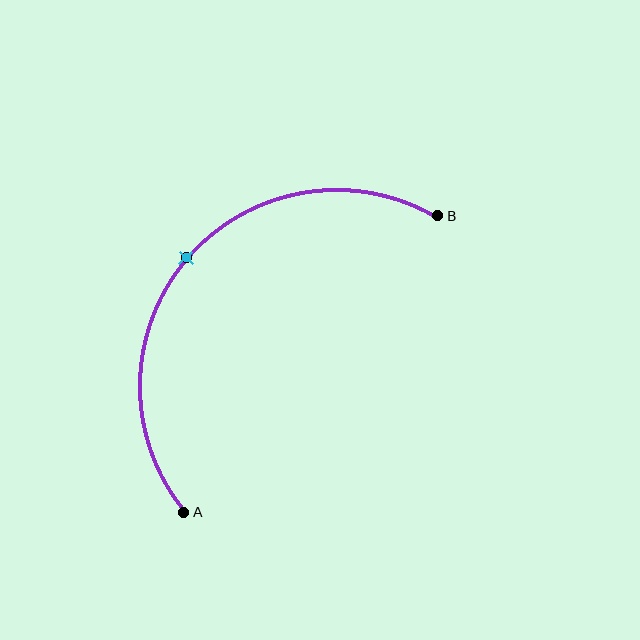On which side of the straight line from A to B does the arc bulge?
The arc bulges above and to the left of the straight line connecting A and B.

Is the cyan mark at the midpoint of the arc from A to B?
Yes. The cyan mark lies on the arc at equal arc-length from both A and B — it is the arc midpoint.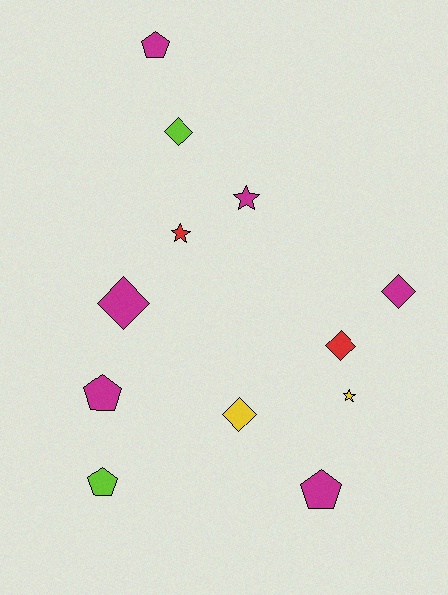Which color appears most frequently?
Magenta, with 6 objects.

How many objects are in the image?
There are 12 objects.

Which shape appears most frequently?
Diamond, with 5 objects.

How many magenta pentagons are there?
There are 3 magenta pentagons.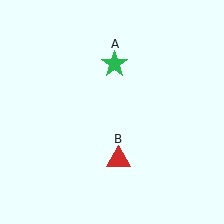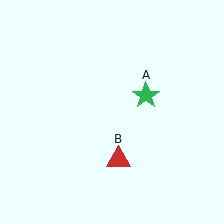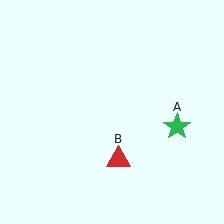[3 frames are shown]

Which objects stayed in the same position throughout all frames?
Red triangle (object B) remained stationary.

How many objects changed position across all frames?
1 object changed position: green star (object A).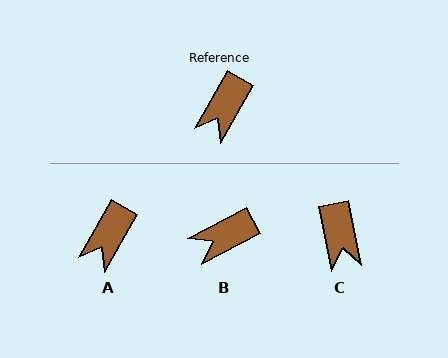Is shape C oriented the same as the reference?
No, it is off by about 41 degrees.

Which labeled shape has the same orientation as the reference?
A.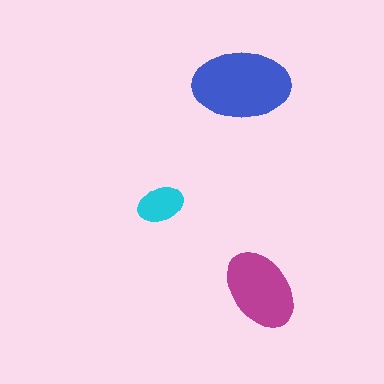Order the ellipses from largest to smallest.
the blue one, the magenta one, the cyan one.